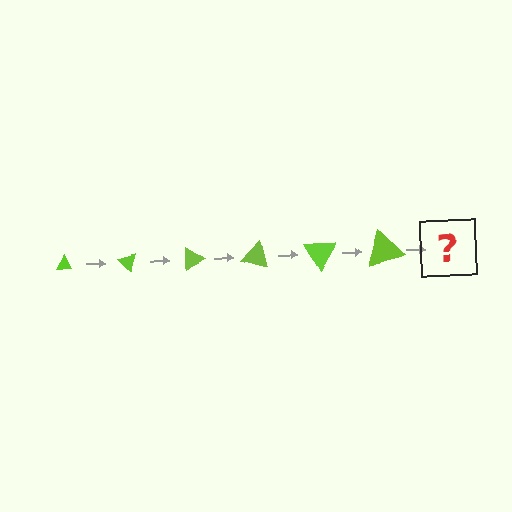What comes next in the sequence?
The next element should be a triangle, larger than the previous one and rotated 270 degrees from the start.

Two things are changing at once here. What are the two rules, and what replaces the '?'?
The two rules are that the triangle grows larger each step and it rotates 45 degrees each step. The '?' should be a triangle, larger than the previous one and rotated 270 degrees from the start.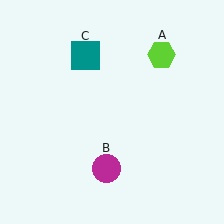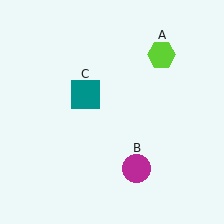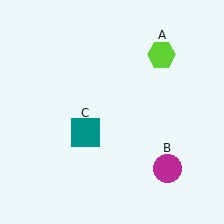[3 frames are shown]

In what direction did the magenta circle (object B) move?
The magenta circle (object B) moved right.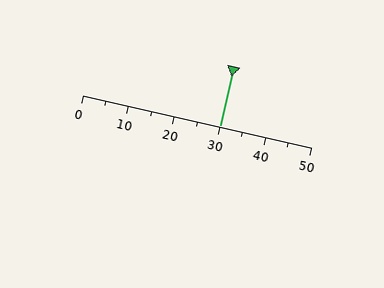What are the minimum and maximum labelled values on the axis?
The axis runs from 0 to 50.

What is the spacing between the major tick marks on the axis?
The major ticks are spaced 10 apart.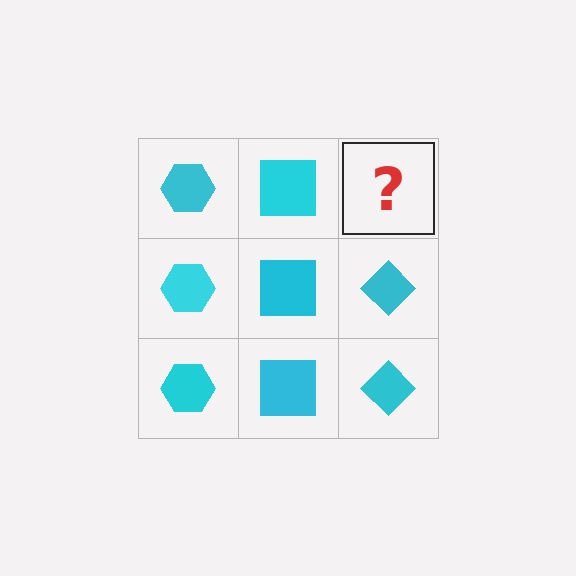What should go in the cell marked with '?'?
The missing cell should contain a cyan diamond.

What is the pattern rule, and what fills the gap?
The rule is that each column has a consistent shape. The gap should be filled with a cyan diamond.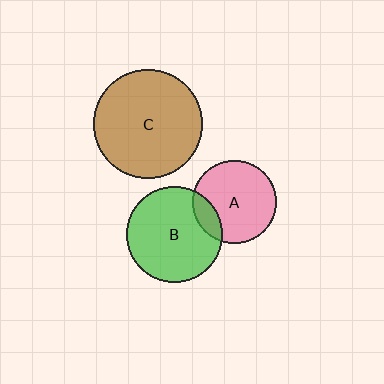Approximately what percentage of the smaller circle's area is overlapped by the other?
Approximately 15%.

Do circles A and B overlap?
Yes.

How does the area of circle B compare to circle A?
Approximately 1.3 times.